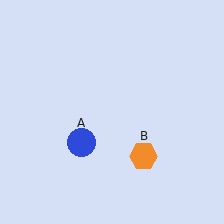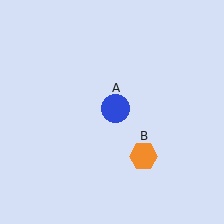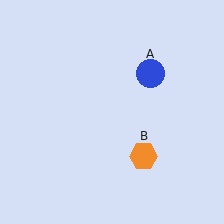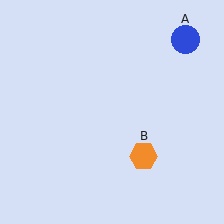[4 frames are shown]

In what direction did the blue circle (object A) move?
The blue circle (object A) moved up and to the right.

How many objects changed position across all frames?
1 object changed position: blue circle (object A).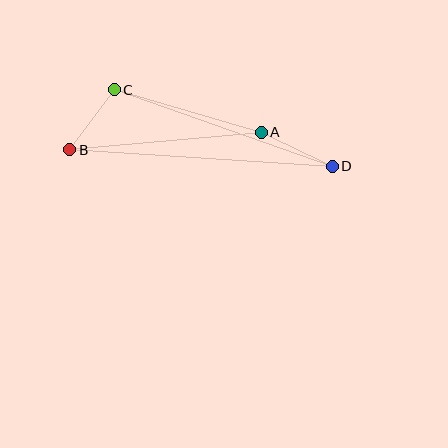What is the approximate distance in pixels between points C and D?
The distance between C and D is approximately 231 pixels.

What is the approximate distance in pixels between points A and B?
The distance between A and B is approximately 192 pixels.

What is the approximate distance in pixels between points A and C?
The distance between A and C is approximately 153 pixels.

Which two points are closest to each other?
Points B and C are closest to each other.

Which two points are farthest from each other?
Points B and D are farthest from each other.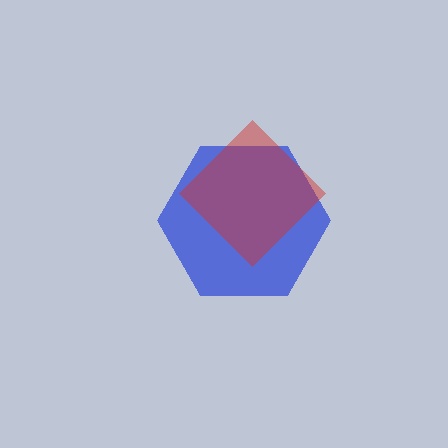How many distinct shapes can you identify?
There are 2 distinct shapes: a blue hexagon, a red diamond.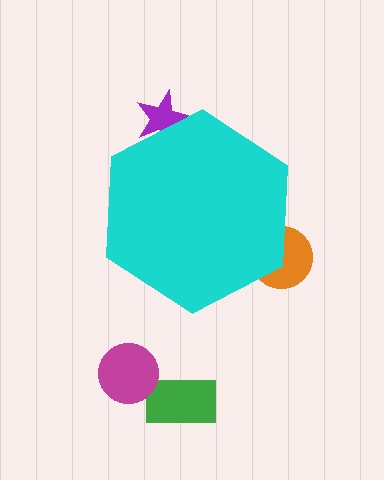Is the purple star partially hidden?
Yes, the purple star is partially hidden behind the cyan hexagon.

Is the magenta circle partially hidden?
No, the magenta circle is fully visible.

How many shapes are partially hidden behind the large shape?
2 shapes are partially hidden.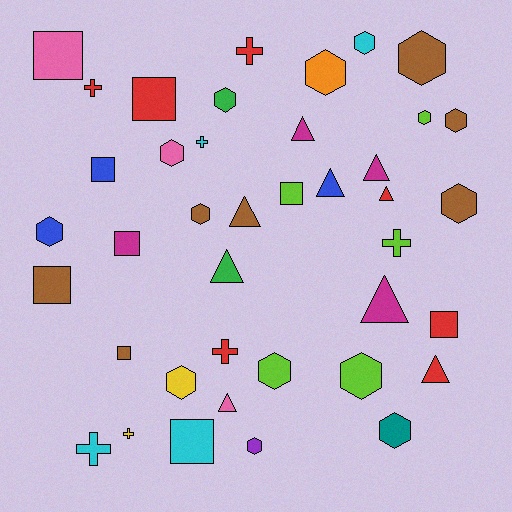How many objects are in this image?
There are 40 objects.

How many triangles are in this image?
There are 9 triangles.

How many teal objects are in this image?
There is 1 teal object.